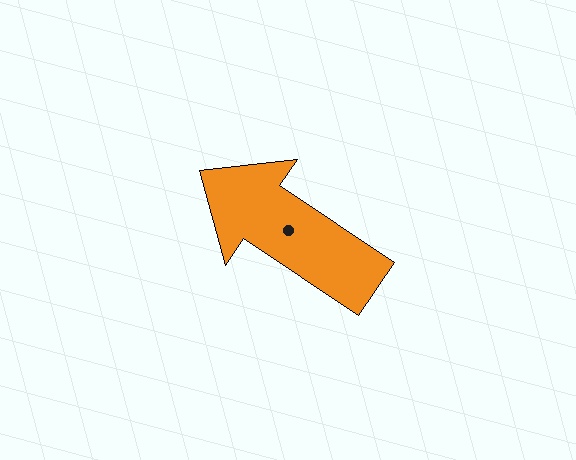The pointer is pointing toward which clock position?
Roughly 10 o'clock.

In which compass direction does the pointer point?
Northwest.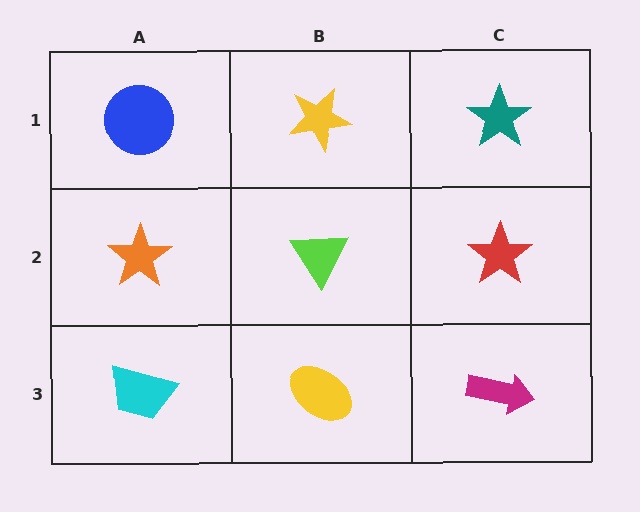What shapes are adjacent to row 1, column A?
An orange star (row 2, column A), a yellow star (row 1, column B).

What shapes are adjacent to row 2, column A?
A blue circle (row 1, column A), a cyan trapezoid (row 3, column A), a lime triangle (row 2, column B).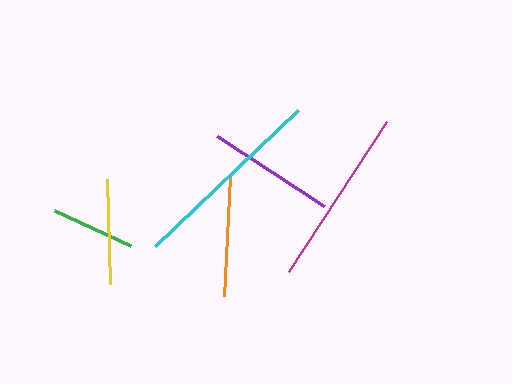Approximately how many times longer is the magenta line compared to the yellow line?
The magenta line is approximately 1.7 times the length of the yellow line.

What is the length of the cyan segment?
The cyan segment is approximately 197 pixels long.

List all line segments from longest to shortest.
From longest to shortest: cyan, magenta, purple, orange, yellow, green.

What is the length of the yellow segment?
The yellow segment is approximately 106 pixels long.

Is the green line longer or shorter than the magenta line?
The magenta line is longer than the green line.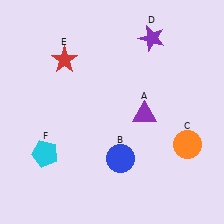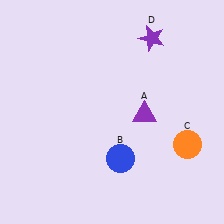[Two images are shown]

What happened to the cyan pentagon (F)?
The cyan pentagon (F) was removed in Image 2. It was in the bottom-left area of Image 1.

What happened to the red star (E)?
The red star (E) was removed in Image 2. It was in the top-left area of Image 1.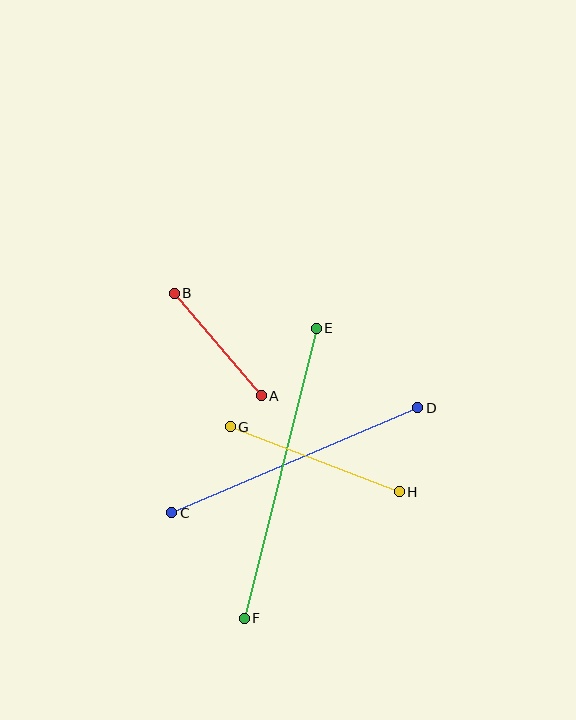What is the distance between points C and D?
The distance is approximately 268 pixels.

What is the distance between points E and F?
The distance is approximately 299 pixels.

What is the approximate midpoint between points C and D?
The midpoint is at approximately (295, 460) pixels.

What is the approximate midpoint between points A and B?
The midpoint is at approximately (218, 345) pixels.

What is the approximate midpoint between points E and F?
The midpoint is at approximately (280, 473) pixels.